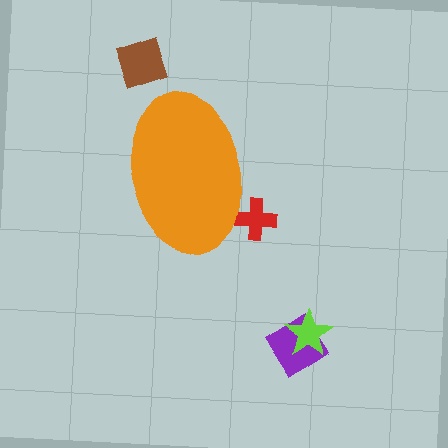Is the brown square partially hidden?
No, the brown square is fully visible.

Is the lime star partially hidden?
No, the lime star is fully visible.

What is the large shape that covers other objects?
An orange ellipse.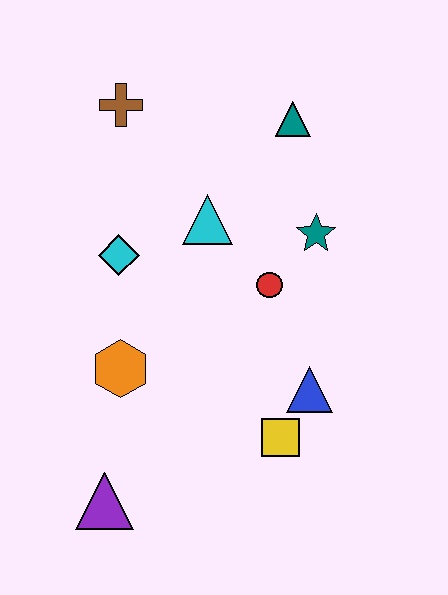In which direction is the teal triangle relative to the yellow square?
The teal triangle is above the yellow square.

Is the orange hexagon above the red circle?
No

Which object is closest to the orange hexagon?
The cyan diamond is closest to the orange hexagon.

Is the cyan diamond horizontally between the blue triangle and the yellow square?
No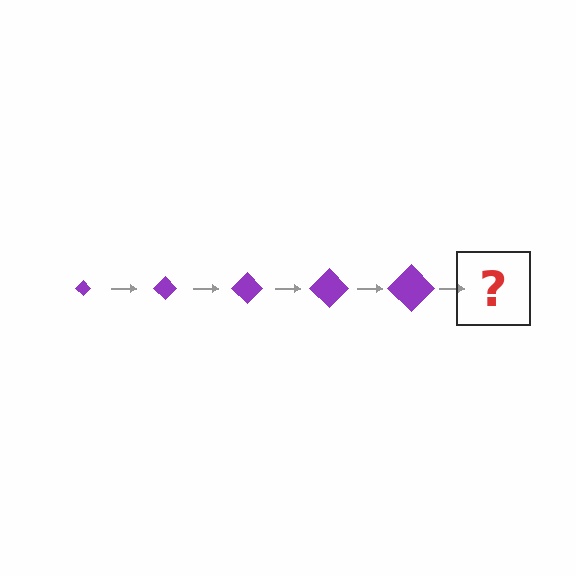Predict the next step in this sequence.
The next step is a purple diamond, larger than the previous one.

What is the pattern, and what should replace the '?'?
The pattern is that the diamond gets progressively larger each step. The '?' should be a purple diamond, larger than the previous one.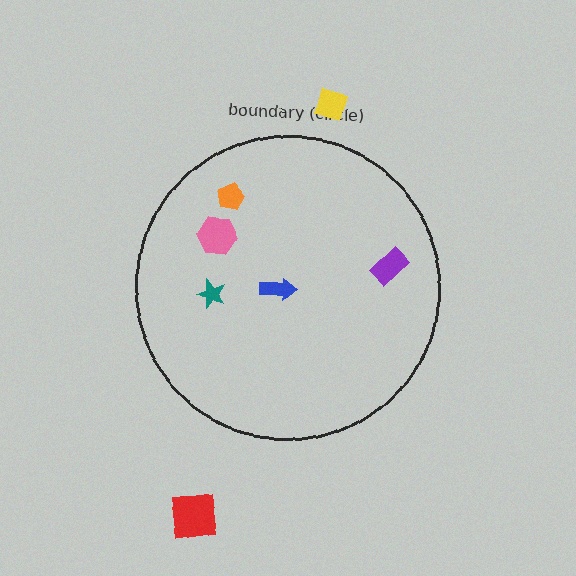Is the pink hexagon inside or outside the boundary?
Inside.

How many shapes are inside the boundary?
5 inside, 2 outside.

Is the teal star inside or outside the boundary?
Inside.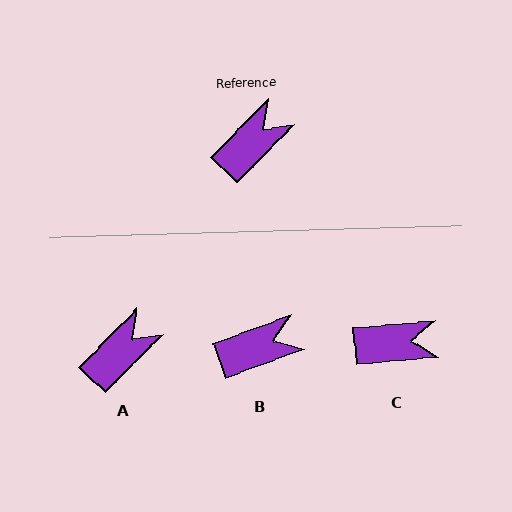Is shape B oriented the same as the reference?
No, it is off by about 25 degrees.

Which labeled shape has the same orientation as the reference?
A.